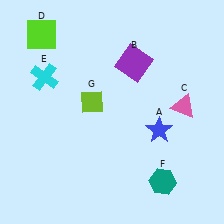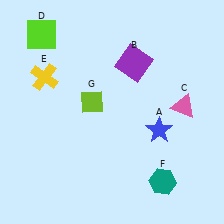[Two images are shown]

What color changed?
The cross (E) changed from cyan in Image 1 to yellow in Image 2.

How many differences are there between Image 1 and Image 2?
There is 1 difference between the two images.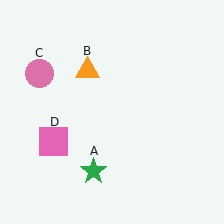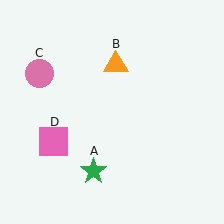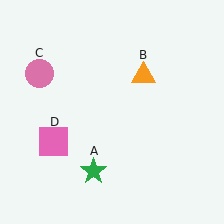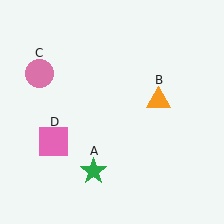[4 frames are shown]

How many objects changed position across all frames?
1 object changed position: orange triangle (object B).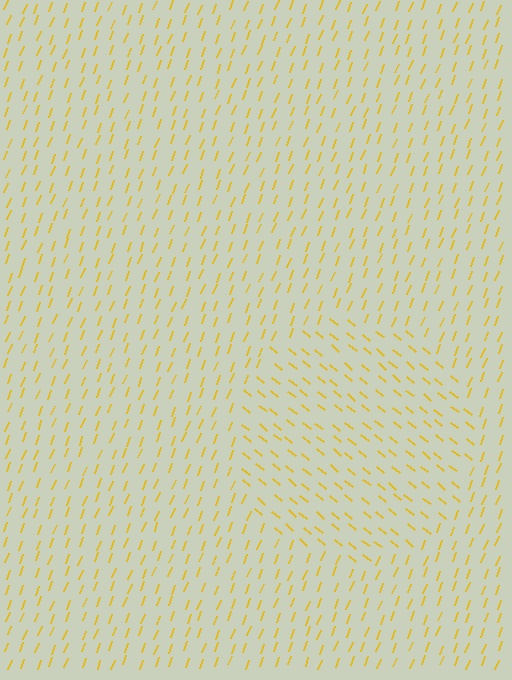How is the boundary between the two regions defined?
The boundary is defined purely by a change in line orientation (approximately 71 degrees difference). All lines are the same color and thickness.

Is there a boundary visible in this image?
Yes, there is a texture boundary formed by a change in line orientation.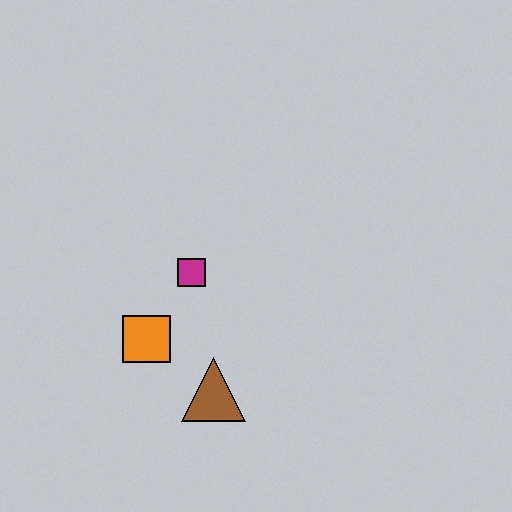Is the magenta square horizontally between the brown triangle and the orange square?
Yes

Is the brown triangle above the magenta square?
No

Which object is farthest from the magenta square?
The brown triangle is farthest from the magenta square.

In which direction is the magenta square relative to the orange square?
The magenta square is above the orange square.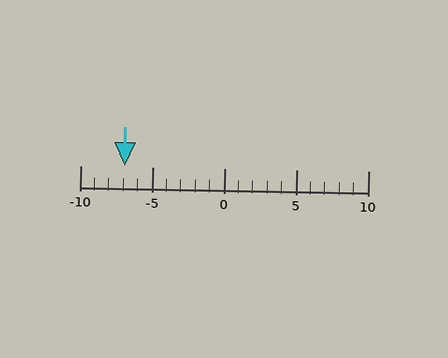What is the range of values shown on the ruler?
The ruler shows values from -10 to 10.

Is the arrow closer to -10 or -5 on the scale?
The arrow is closer to -5.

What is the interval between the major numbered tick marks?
The major tick marks are spaced 5 units apart.